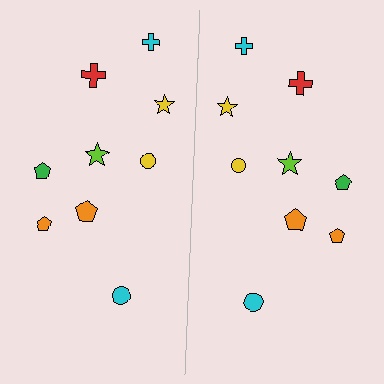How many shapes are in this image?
There are 18 shapes in this image.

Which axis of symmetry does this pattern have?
The pattern has a vertical axis of symmetry running through the center of the image.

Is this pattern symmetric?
Yes, this pattern has bilateral (reflection) symmetry.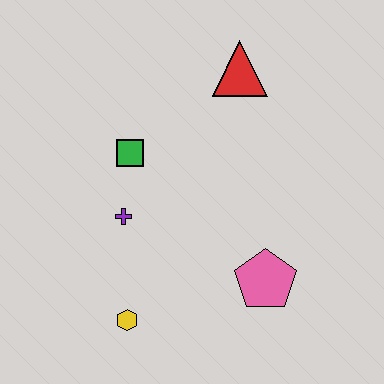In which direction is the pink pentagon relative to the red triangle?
The pink pentagon is below the red triangle.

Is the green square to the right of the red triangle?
No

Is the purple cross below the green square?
Yes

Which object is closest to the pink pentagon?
The yellow hexagon is closest to the pink pentagon.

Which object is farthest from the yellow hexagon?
The red triangle is farthest from the yellow hexagon.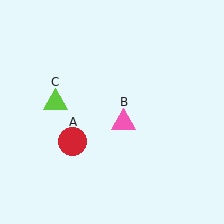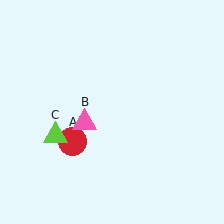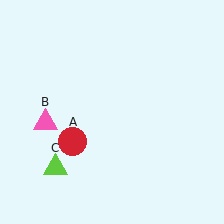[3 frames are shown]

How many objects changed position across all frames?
2 objects changed position: pink triangle (object B), lime triangle (object C).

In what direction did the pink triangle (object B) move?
The pink triangle (object B) moved left.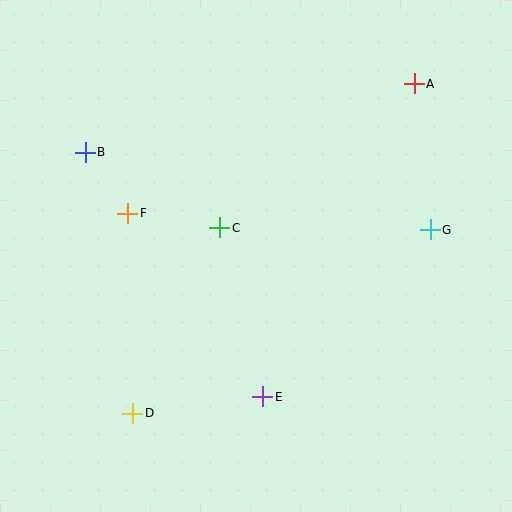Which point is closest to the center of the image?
Point C at (220, 228) is closest to the center.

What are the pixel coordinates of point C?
Point C is at (220, 228).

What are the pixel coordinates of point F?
Point F is at (128, 213).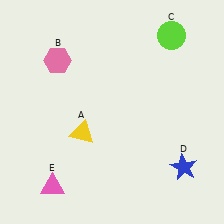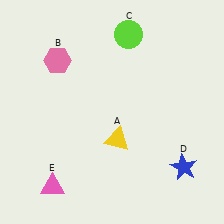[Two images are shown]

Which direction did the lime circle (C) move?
The lime circle (C) moved left.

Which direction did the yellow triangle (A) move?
The yellow triangle (A) moved right.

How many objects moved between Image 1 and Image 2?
2 objects moved between the two images.